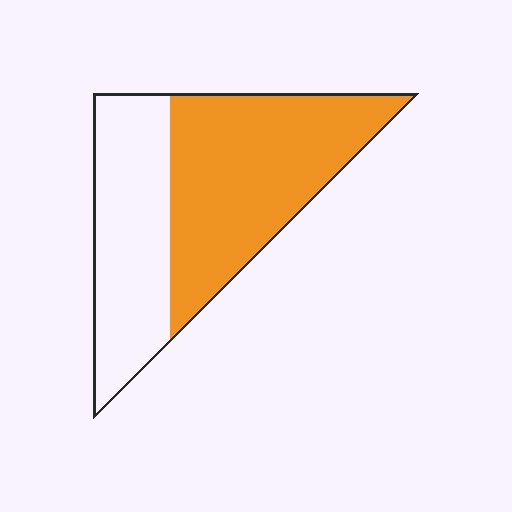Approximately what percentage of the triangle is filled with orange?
Approximately 60%.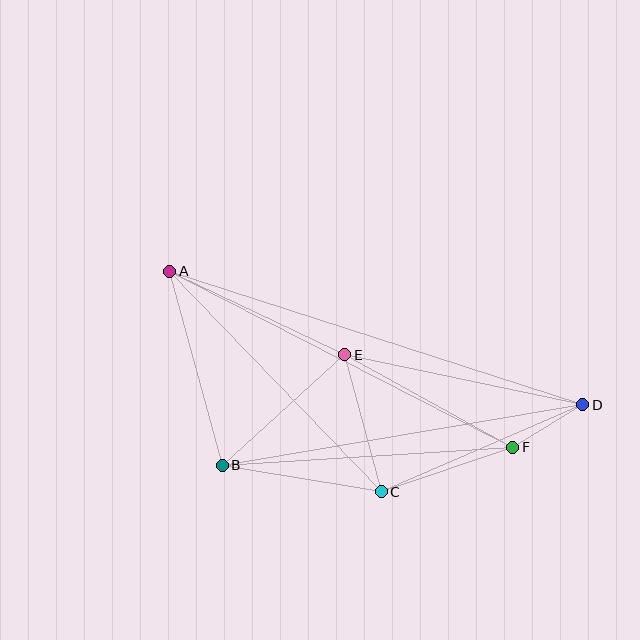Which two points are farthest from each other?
Points A and D are farthest from each other.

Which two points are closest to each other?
Points D and F are closest to each other.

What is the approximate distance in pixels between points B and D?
The distance between B and D is approximately 365 pixels.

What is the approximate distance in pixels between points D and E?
The distance between D and E is approximately 243 pixels.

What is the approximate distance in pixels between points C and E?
The distance between C and E is approximately 142 pixels.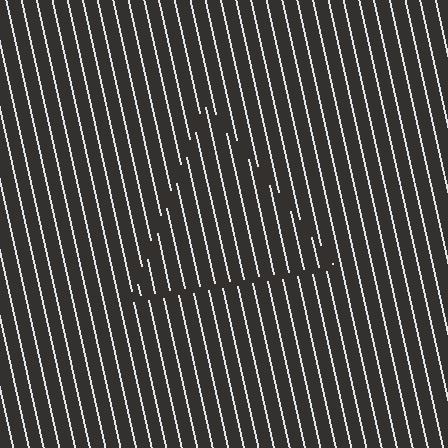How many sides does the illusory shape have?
3 sides — the line-ends trace a triangle.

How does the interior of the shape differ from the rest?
The interior of the shape contains the same grating, shifted by half a period — the contour is defined by the phase discontinuity where line-ends from the inner and outer gratings abut.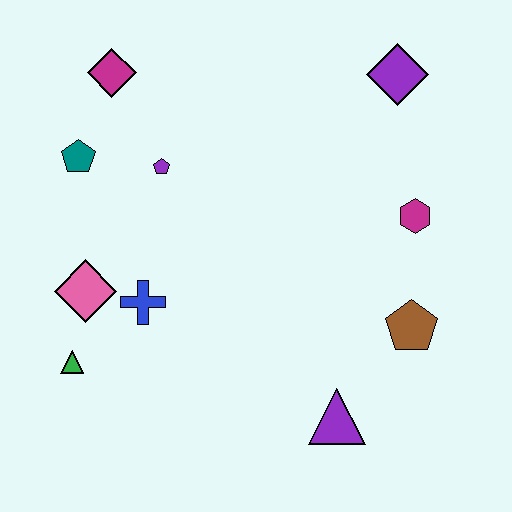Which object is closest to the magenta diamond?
The teal pentagon is closest to the magenta diamond.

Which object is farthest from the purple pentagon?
The purple triangle is farthest from the purple pentagon.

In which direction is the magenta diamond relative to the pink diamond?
The magenta diamond is above the pink diamond.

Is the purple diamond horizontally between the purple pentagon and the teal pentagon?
No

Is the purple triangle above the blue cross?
No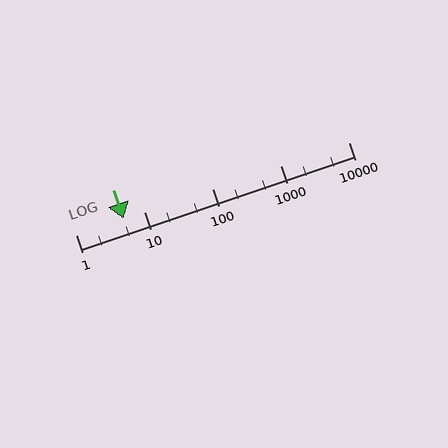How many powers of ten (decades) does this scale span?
The scale spans 4 decades, from 1 to 10000.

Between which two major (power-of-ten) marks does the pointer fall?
The pointer is between 1 and 10.